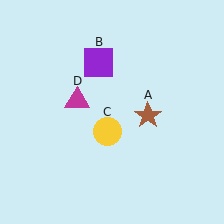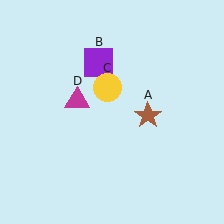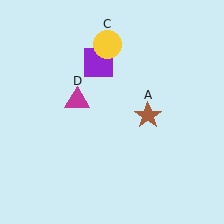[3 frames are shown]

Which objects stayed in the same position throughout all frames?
Brown star (object A) and purple square (object B) and magenta triangle (object D) remained stationary.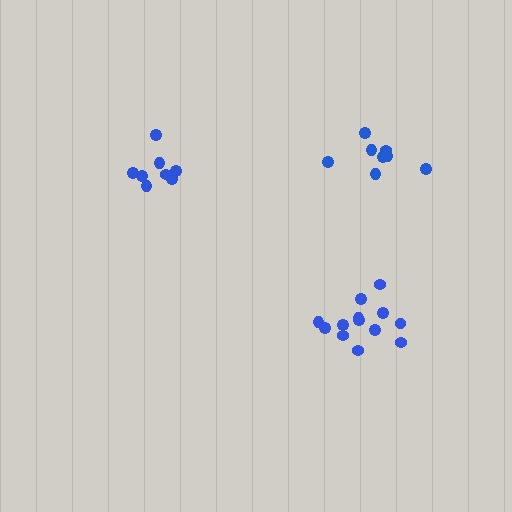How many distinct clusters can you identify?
There are 3 distinct clusters.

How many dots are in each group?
Group 1: 8 dots, Group 2: 8 dots, Group 3: 13 dots (29 total).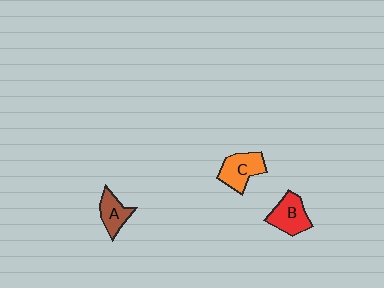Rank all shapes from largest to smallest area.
From largest to smallest: C (orange), B (red), A (brown).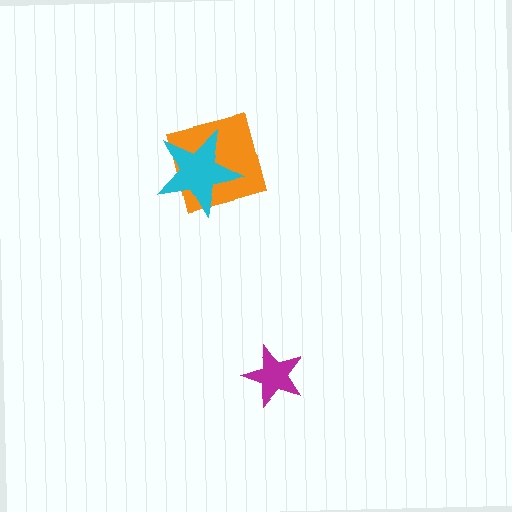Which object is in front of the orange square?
The cyan star is in front of the orange square.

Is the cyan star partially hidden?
No, no other shape covers it.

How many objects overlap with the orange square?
1 object overlaps with the orange square.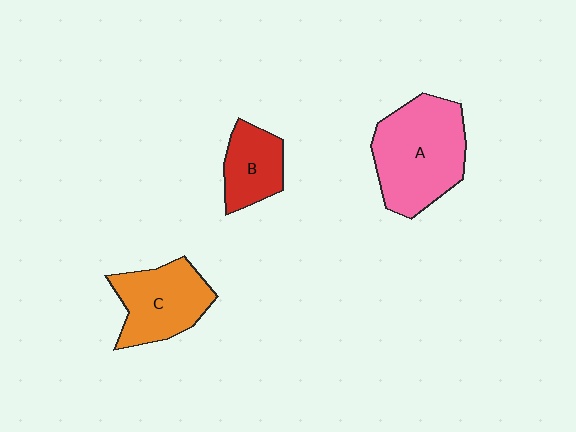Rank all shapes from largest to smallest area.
From largest to smallest: A (pink), C (orange), B (red).